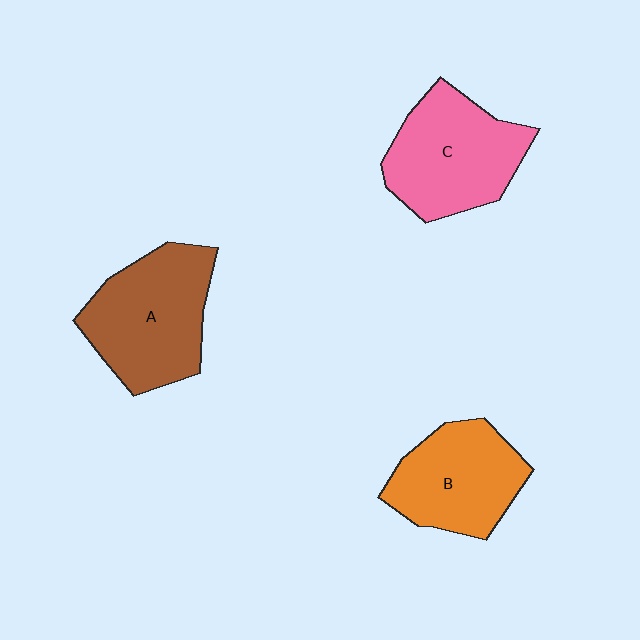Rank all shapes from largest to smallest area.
From largest to smallest: A (brown), C (pink), B (orange).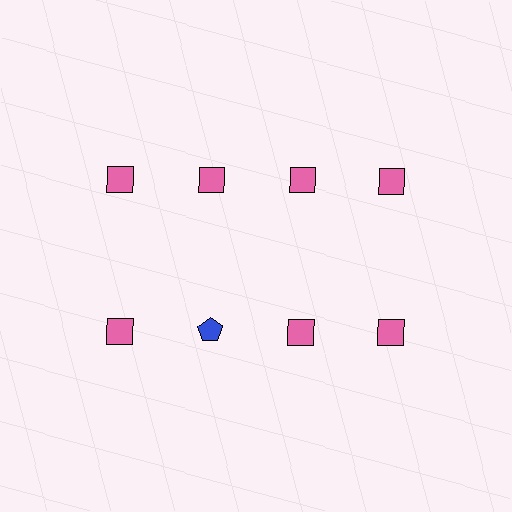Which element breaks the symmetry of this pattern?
The blue pentagon in the second row, second from left column breaks the symmetry. All other shapes are pink squares.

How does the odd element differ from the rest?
It differs in both color (blue instead of pink) and shape (pentagon instead of square).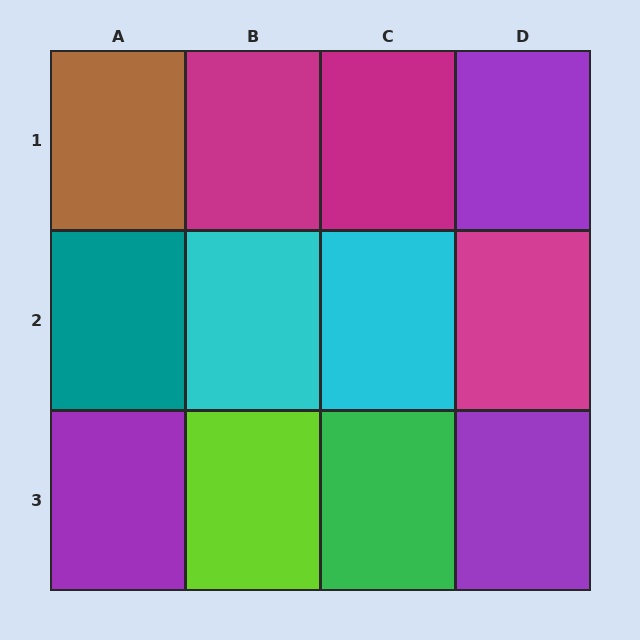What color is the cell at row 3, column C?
Green.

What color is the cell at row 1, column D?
Purple.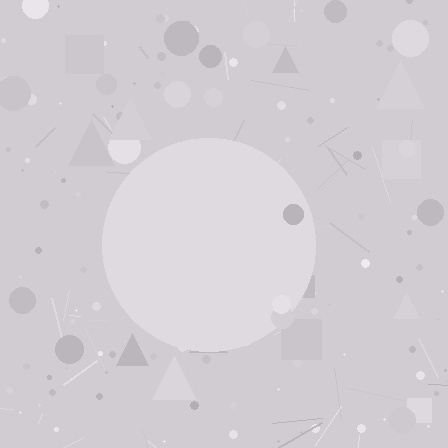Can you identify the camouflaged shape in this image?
The camouflaged shape is a circle.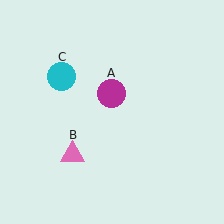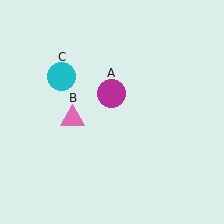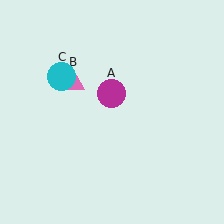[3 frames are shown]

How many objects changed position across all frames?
1 object changed position: pink triangle (object B).